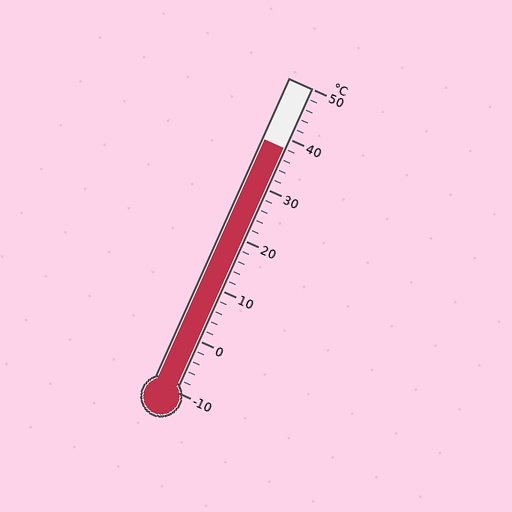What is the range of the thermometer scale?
The thermometer scale ranges from -10°C to 50°C.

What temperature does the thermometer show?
The thermometer shows approximately 38°C.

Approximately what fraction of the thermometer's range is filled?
The thermometer is filled to approximately 80% of its range.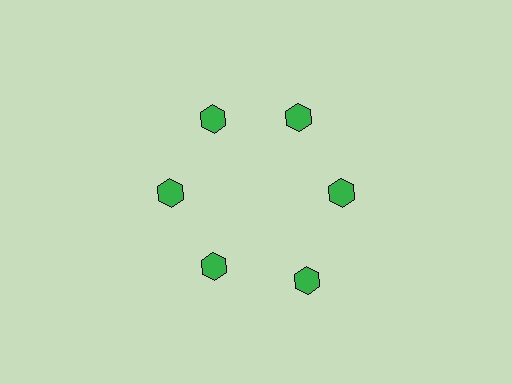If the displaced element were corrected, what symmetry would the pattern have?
It would have 6-fold rotational symmetry — the pattern would map onto itself every 60 degrees.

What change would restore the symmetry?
The symmetry would be restored by moving it inward, back onto the ring so that all 6 hexagons sit at equal angles and equal distance from the center.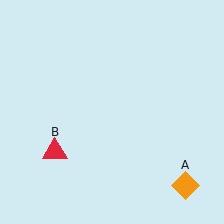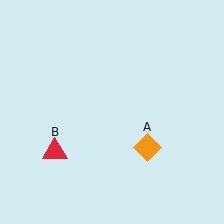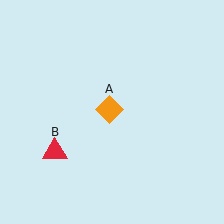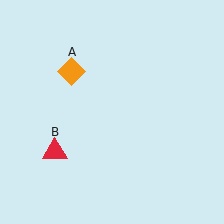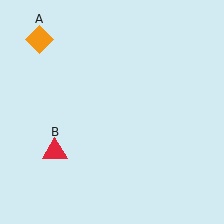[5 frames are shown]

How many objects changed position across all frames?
1 object changed position: orange diamond (object A).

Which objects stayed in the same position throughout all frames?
Red triangle (object B) remained stationary.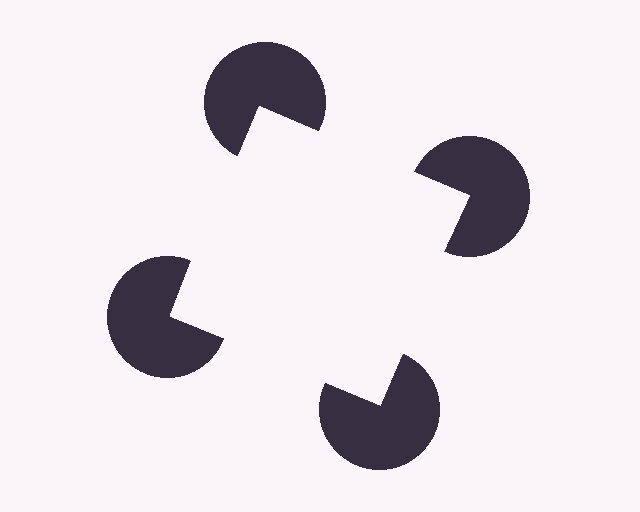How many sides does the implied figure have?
4 sides.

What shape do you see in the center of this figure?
An illusory square — its edges are inferred from the aligned wedge cuts in the pac-man discs, not physically drawn.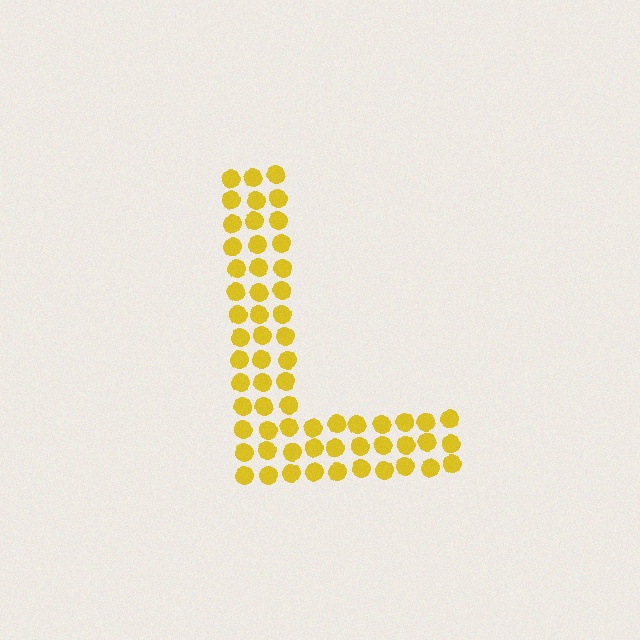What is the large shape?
The large shape is the letter L.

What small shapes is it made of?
It is made of small circles.